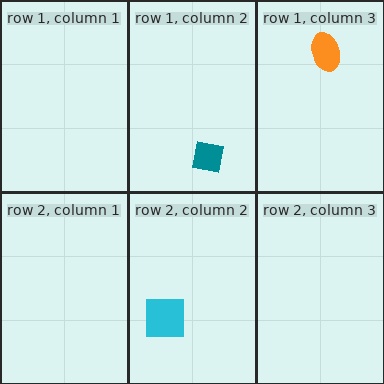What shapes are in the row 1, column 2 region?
The teal square.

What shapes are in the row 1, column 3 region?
The orange ellipse.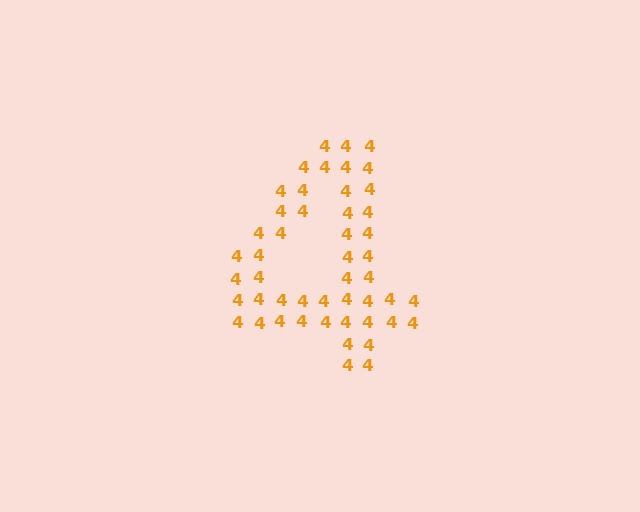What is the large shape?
The large shape is the digit 4.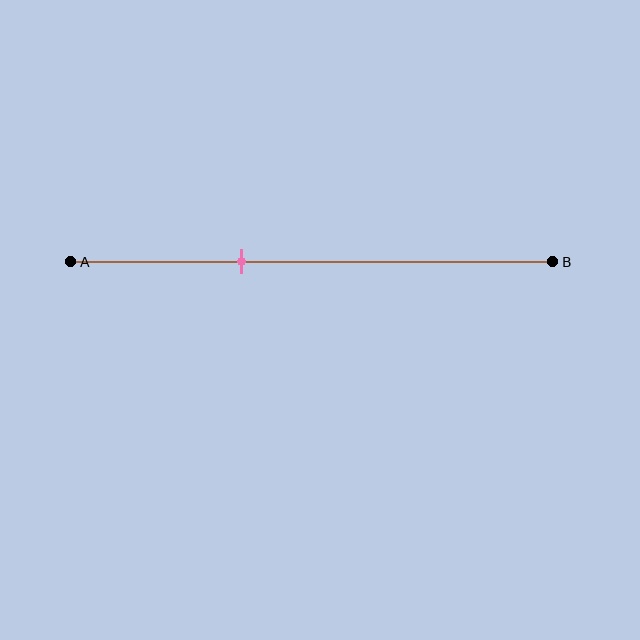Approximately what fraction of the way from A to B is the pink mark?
The pink mark is approximately 35% of the way from A to B.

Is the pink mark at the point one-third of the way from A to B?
Yes, the mark is approximately at the one-third point.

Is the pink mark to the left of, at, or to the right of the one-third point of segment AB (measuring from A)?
The pink mark is approximately at the one-third point of segment AB.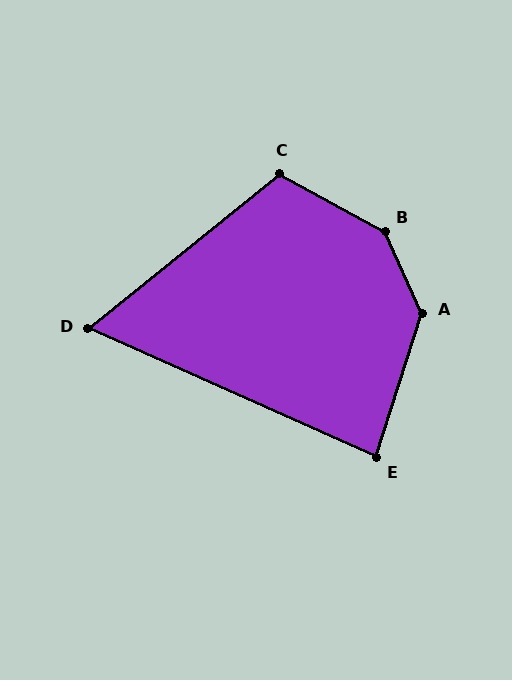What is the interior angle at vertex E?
Approximately 83 degrees (acute).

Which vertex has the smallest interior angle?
D, at approximately 63 degrees.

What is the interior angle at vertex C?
Approximately 112 degrees (obtuse).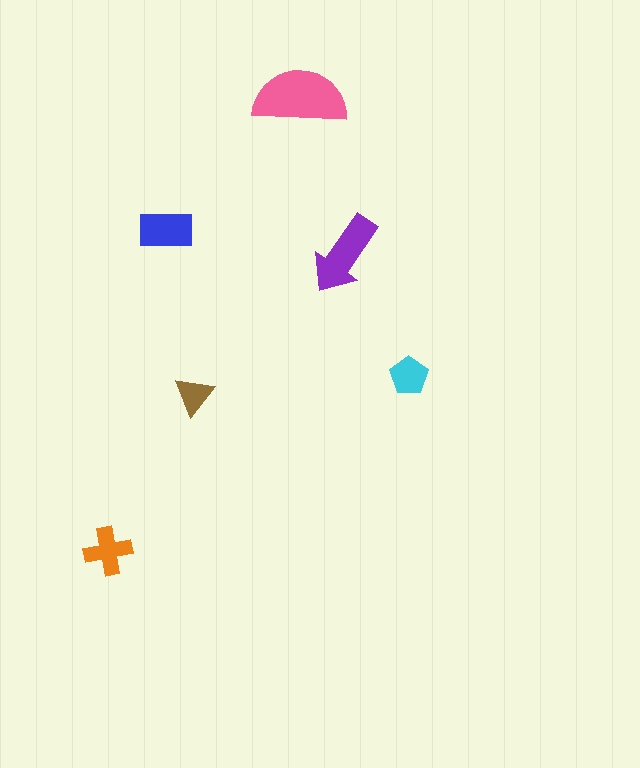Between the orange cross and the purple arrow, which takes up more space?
The purple arrow.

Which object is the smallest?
The brown triangle.